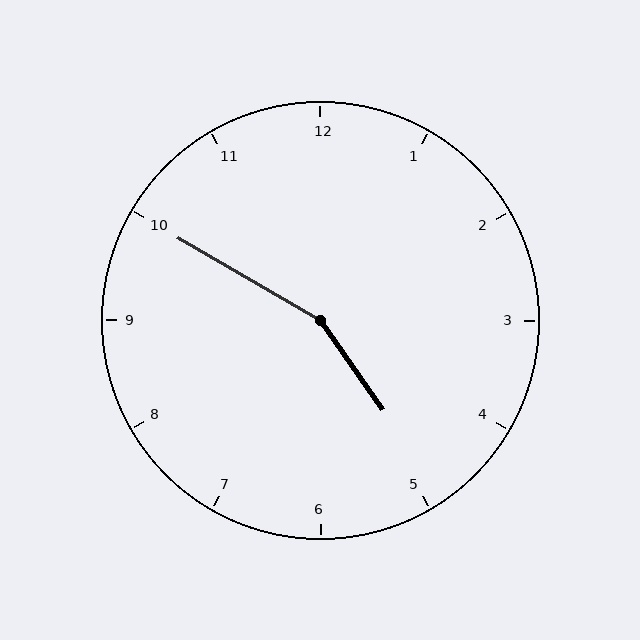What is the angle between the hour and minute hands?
Approximately 155 degrees.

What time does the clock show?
4:50.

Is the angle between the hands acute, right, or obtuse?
It is obtuse.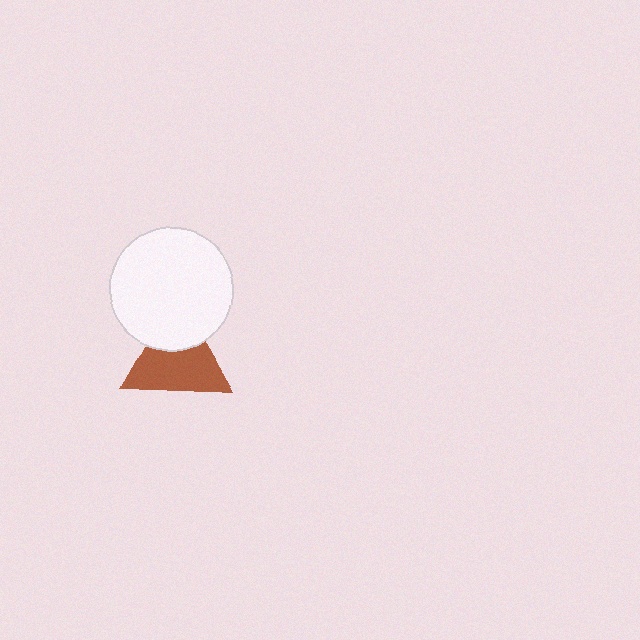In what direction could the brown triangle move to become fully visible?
The brown triangle could move down. That would shift it out from behind the white circle entirely.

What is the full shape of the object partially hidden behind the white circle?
The partially hidden object is a brown triangle.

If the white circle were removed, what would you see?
You would see the complete brown triangle.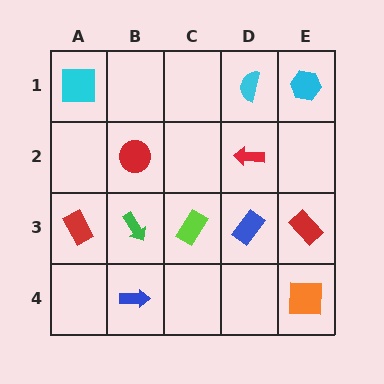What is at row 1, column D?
A cyan semicircle.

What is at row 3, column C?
A lime rectangle.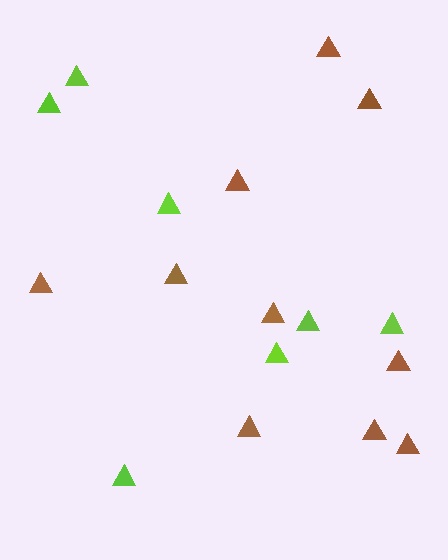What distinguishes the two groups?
There are 2 groups: one group of brown triangles (10) and one group of lime triangles (7).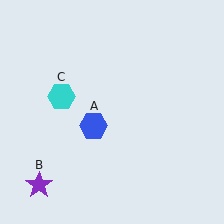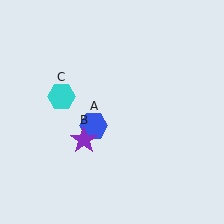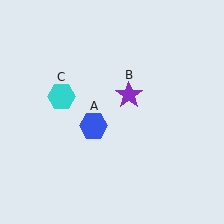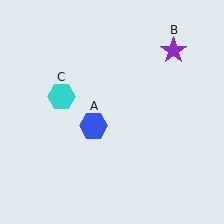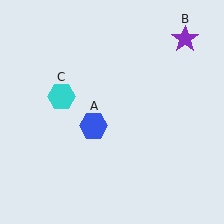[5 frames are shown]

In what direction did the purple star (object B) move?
The purple star (object B) moved up and to the right.